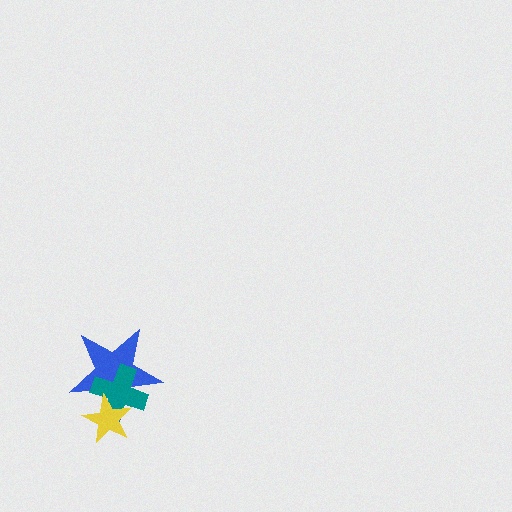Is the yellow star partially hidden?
No, no other shape covers it.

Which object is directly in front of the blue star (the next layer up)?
The teal cross is directly in front of the blue star.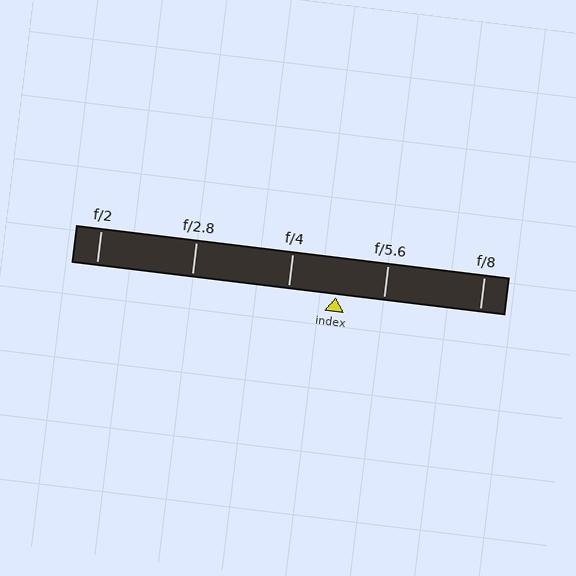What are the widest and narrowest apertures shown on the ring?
The widest aperture shown is f/2 and the narrowest is f/8.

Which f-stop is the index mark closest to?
The index mark is closest to f/5.6.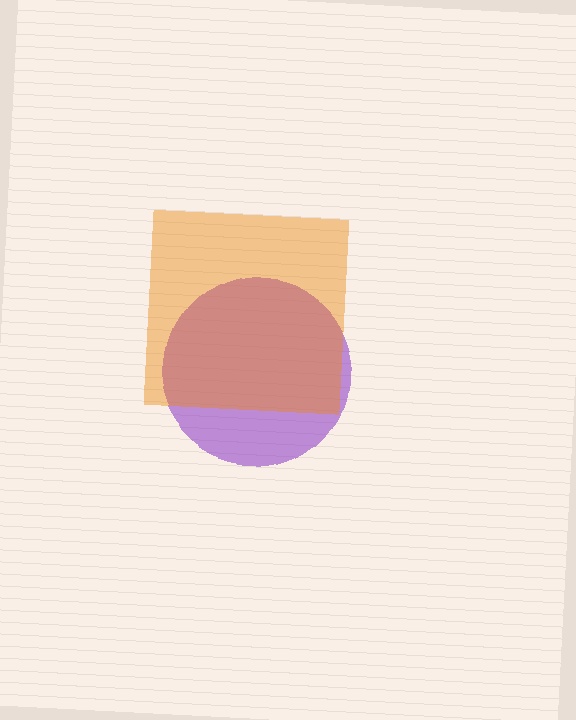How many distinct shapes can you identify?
There are 2 distinct shapes: a purple circle, an orange square.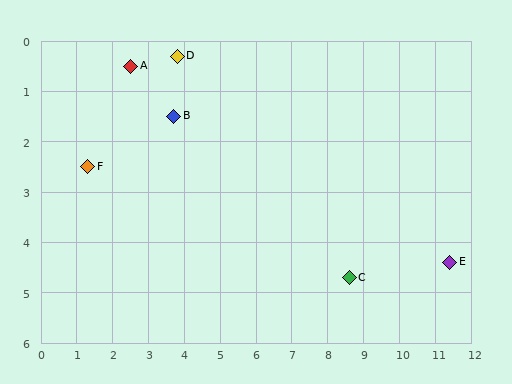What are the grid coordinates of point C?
Point C is at approximately (8.6, 4.7).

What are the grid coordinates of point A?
Point A is at approximately (2.5, 0.5).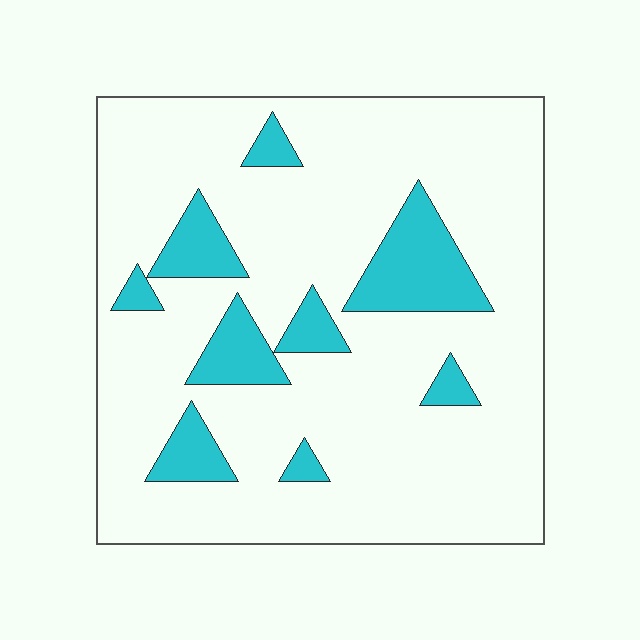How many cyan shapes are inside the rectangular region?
9.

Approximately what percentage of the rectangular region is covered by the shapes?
Approximately 15%.